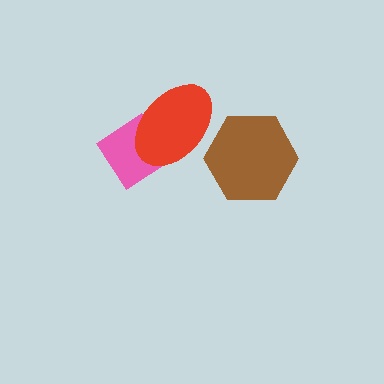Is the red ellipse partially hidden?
Yes, it is partially covered by another shape.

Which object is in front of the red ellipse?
The brown hexagon is in front of the red ellipse.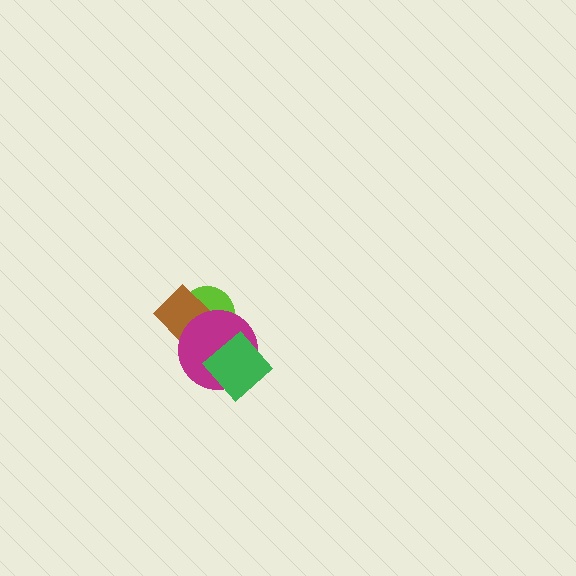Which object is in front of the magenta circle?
The green diamond is in front of the magenta circle.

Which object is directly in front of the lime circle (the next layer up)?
The brown diamond is directly in front of the lime circle.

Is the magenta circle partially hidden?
Yes, it is partially covered by another shape.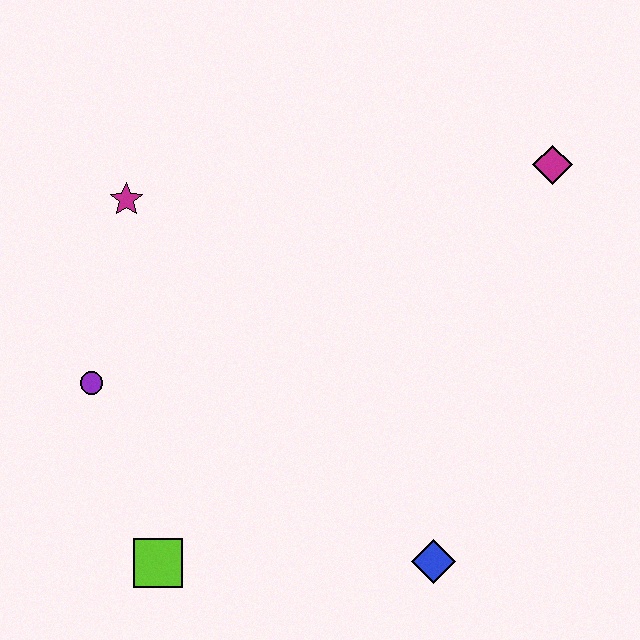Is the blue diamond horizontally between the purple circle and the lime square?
No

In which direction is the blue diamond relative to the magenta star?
The blue diamond is below the magenta star.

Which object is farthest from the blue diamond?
The magenta star is farthest from the blue diamond.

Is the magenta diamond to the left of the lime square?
No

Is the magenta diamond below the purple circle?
No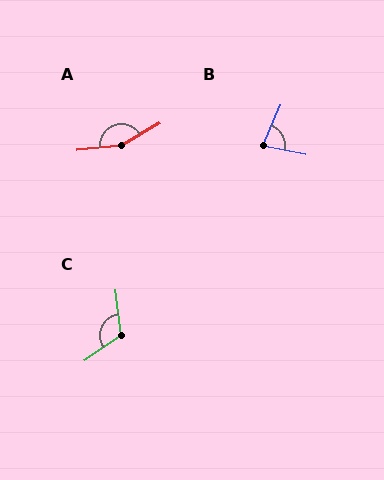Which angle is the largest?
A, at approximately 155 degrees.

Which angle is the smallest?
B, at approximately 78 degrees.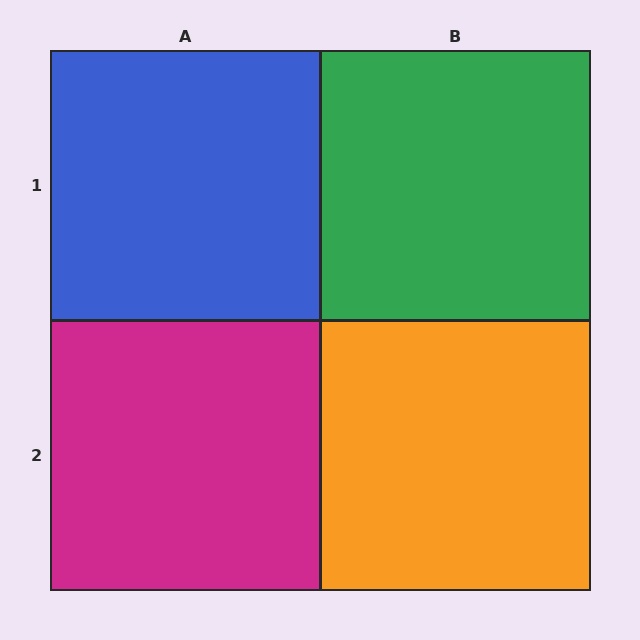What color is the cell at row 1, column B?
Green.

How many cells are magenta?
1 cell is magenta.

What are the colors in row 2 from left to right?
Magenta, orange.